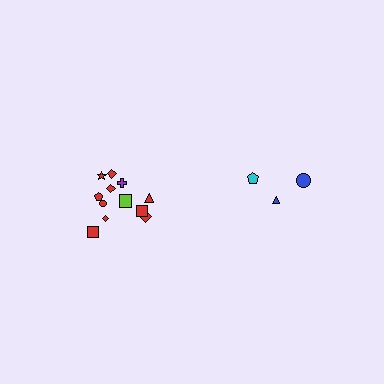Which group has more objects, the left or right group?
The left group.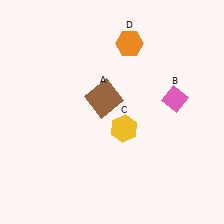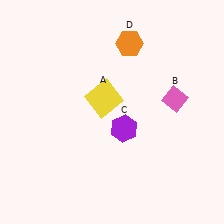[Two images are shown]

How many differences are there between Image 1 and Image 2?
There are 2 differences between the two images.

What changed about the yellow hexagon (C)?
In Image 1, C is yellow. In Image 2, it changed to purple.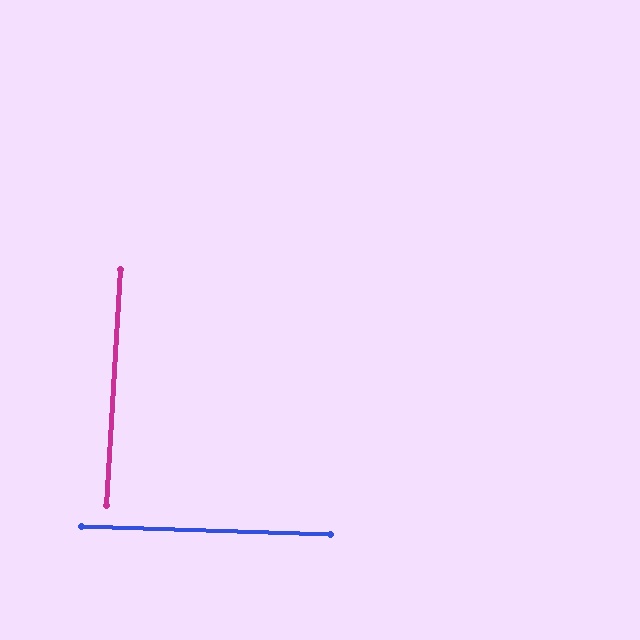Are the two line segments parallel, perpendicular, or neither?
Perpendicular — they meet at approximately 88°.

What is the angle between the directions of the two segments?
Approximately 88 degrees.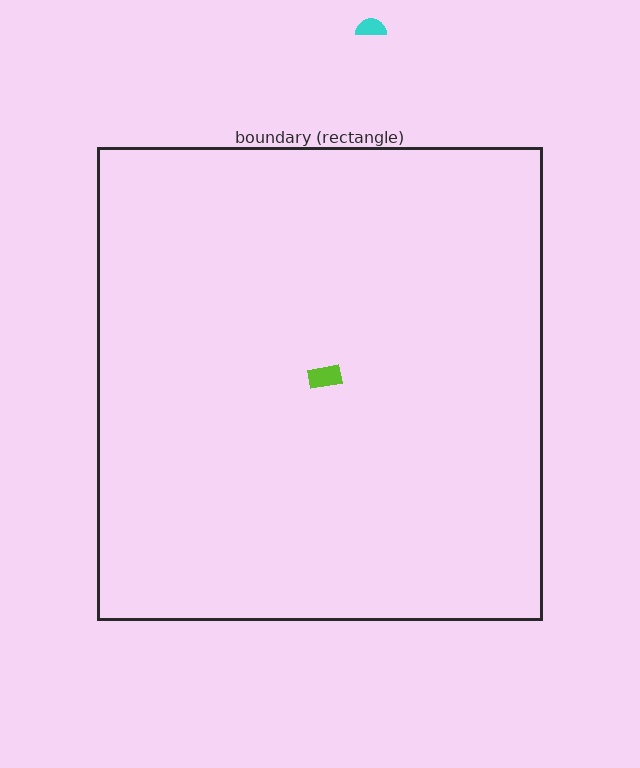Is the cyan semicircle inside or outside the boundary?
Outside.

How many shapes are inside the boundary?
1 inside, 1 outside.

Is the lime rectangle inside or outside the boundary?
Inside.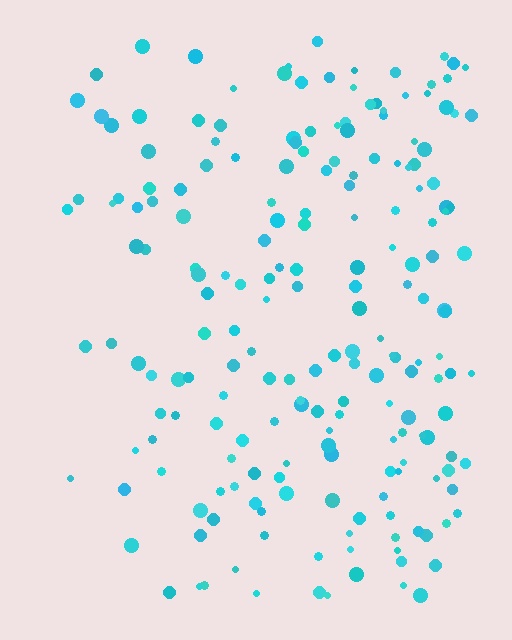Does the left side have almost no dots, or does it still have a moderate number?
Still a moderate number, just noticeably fewer than the right.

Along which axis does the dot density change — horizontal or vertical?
Horizontal.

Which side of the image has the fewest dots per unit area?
The left.